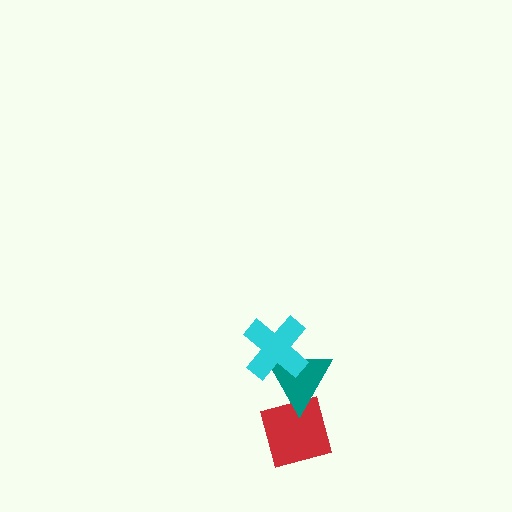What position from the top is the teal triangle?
The teal triangle is 2nd from the top.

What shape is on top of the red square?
The teal triangle is on top of the red square.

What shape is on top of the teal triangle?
The cyan cross is on top of the teal triangle.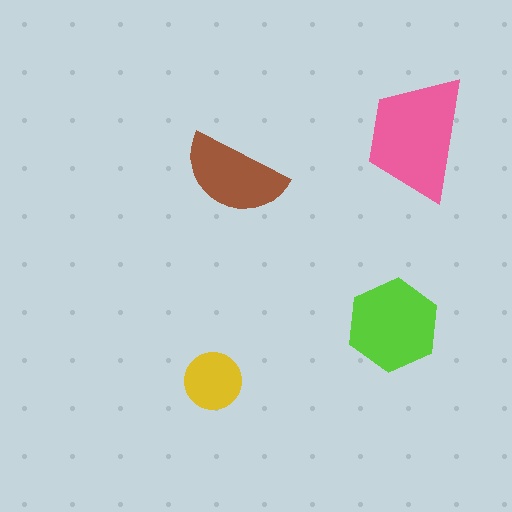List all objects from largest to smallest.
The pink trapezoid, the lime hexagon, the brown semicircle, the yellow circle.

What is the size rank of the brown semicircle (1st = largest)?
3rd.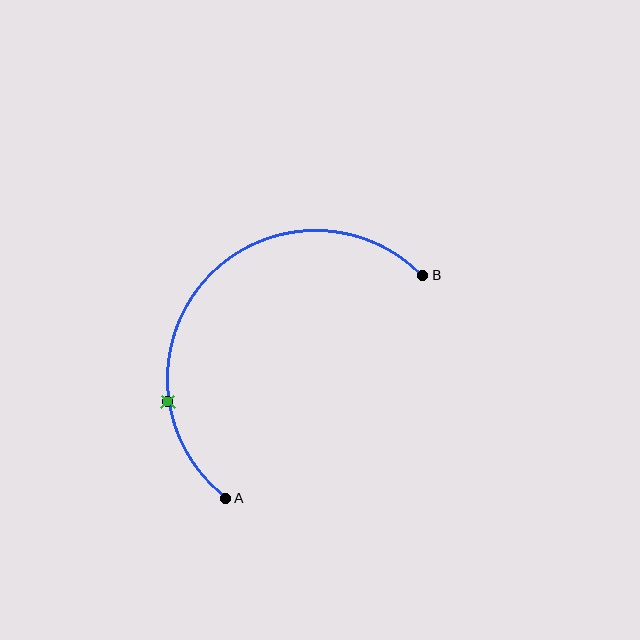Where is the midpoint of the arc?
The arc midpoint is the point on the curve farthest from the straight line joining A and B. It sits above and to the left of that line.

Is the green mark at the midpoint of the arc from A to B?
No. The green mark lies on the arc but is closer to endpoint A. The arc midpoint would be at the point on the curve equidistant along the arc from both A and B.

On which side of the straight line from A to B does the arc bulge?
The arc bulges above and to the left of the straight line connecting A and B.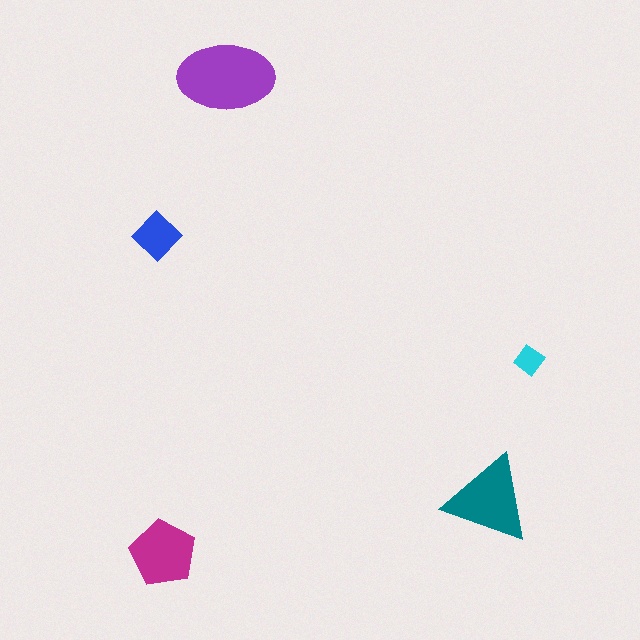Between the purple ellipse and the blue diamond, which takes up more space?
The purple ellipse.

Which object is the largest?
The purple ellipse.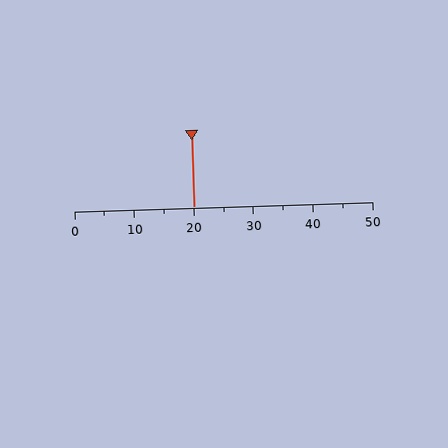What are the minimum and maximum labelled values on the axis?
The axis runs from 0 to 50.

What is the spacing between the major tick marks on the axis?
The major ticks are spaced 10 apart.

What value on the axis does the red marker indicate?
The marker indicates approximately 20.